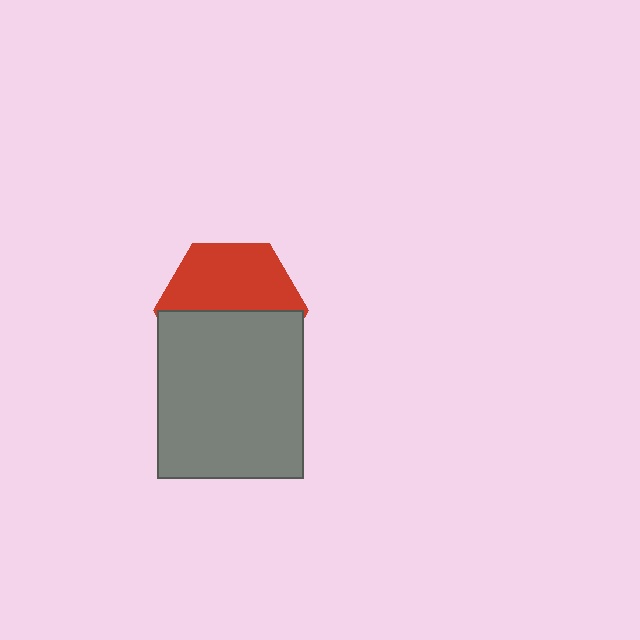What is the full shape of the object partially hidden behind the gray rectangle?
The partially hidden object is a red hexagon.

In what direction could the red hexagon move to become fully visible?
The red hexagon could move up. That would shift it out from behind the gray rectangle entirely.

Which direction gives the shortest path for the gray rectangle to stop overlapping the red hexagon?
Moving down gives the shortest separation.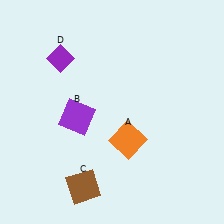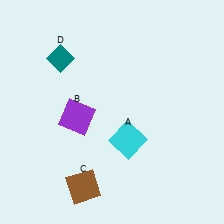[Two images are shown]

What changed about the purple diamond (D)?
In Image 1, D is purple. In Image 2, it changed to teal.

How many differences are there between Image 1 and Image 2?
There are 2 differences between the two images.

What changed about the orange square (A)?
In Image 1, A is orange. In Image 2, it changed to cyan.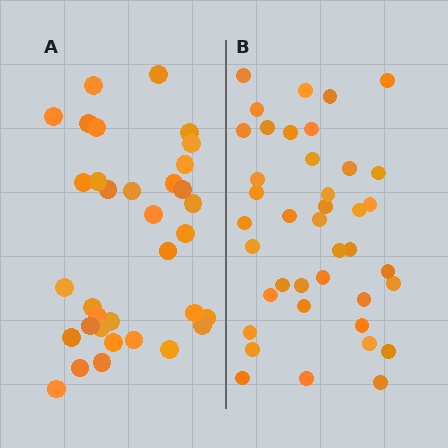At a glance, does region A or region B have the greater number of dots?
Region B (the right region) has more dots.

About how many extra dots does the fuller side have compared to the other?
Region B has about 6 more dots than region A.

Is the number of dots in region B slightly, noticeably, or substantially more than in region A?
Region B has only slightly more — the two regions are fairly close. The ratio is roughly 1.2 to 1.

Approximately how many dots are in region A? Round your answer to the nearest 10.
About 30 dots. (The exact count is 34, which rounds to 30.)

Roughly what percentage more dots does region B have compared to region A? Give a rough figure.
About 20% more.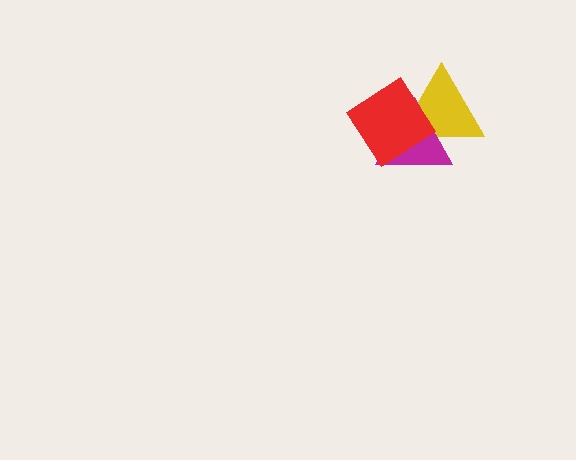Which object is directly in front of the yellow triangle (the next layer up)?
The magenta triangle is directly in front of the yellow triangle.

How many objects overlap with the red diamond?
2 objects overlap with the red diamond.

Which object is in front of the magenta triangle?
The red diamond is in front of the magenta triangle.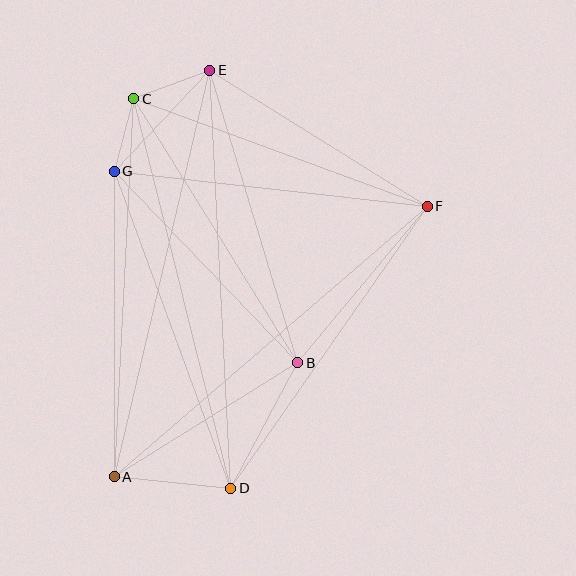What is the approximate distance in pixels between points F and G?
The distance between F and G is approximately 315 pixels.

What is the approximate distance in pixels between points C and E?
The distance between C and E is approximately 81 pixels.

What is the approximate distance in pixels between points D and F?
The distance between D and F is approximately 344 pixels.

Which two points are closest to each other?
Points C and G are closest to each other.